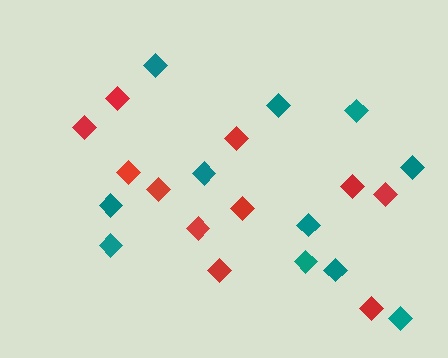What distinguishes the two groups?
There are 2 groups: one group of red diamonds (11) and one group of teal diamonds (11).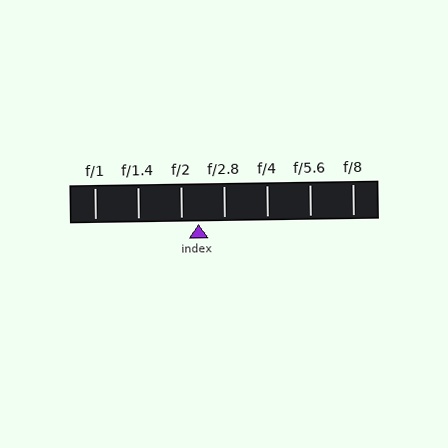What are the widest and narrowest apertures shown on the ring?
The widest aperture shown is f/1 and the narrowest is f/8.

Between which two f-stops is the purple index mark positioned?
The index mark is between f/2 and f/2.8.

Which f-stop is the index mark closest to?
The index mark is closest to f/2.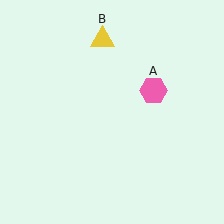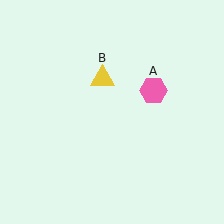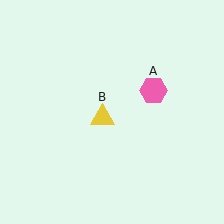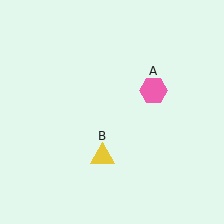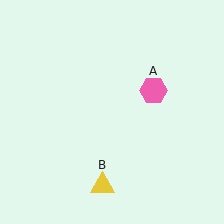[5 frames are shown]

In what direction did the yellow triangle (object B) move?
The yellow triangle (object B) moved down.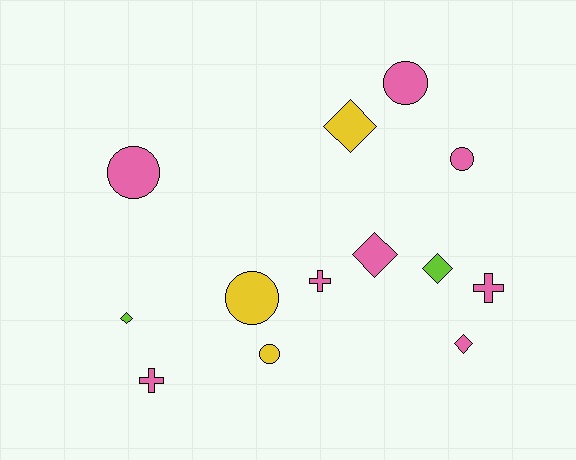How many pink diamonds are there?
There are 2 pink diamonds.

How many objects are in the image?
There are 13 objects.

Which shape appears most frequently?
Circle, with 5 objects.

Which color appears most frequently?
Pink, with 8 objects.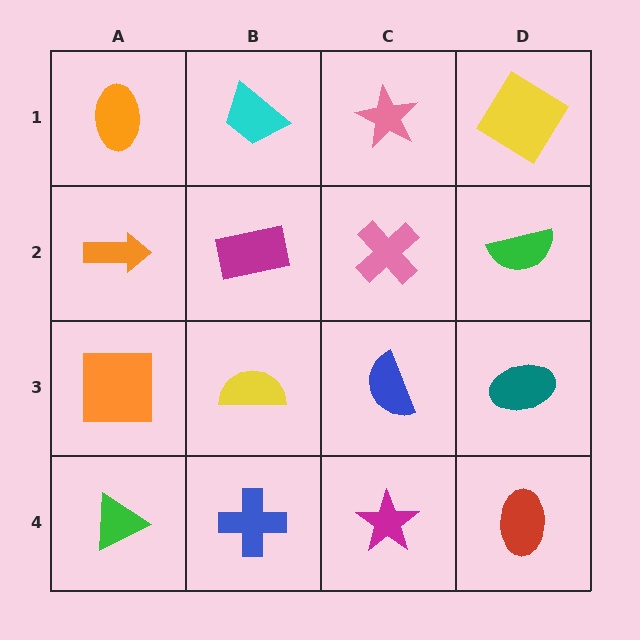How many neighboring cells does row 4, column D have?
2.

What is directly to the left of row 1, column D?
A pink star.